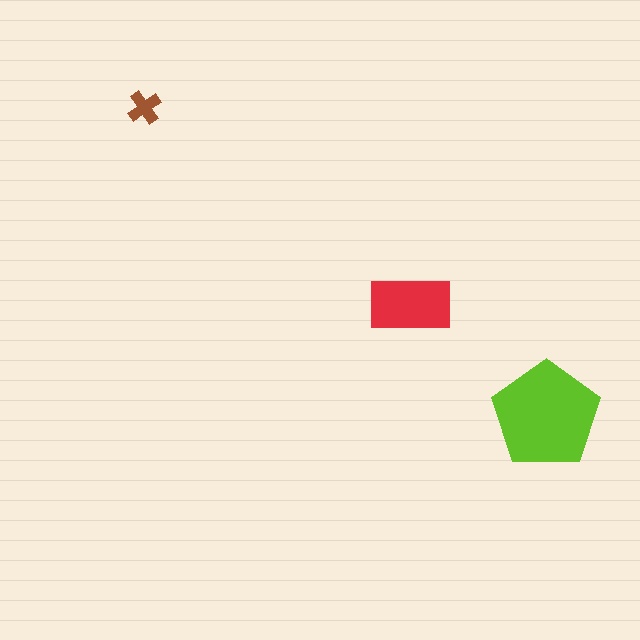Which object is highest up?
The brown cross is topmost.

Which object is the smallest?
The brown cross.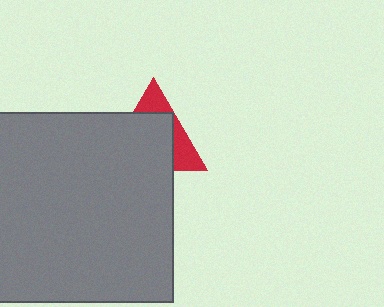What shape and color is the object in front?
The object in front is a gray square.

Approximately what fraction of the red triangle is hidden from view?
Roughly 66% of the red triangle is hidden behind the gray square.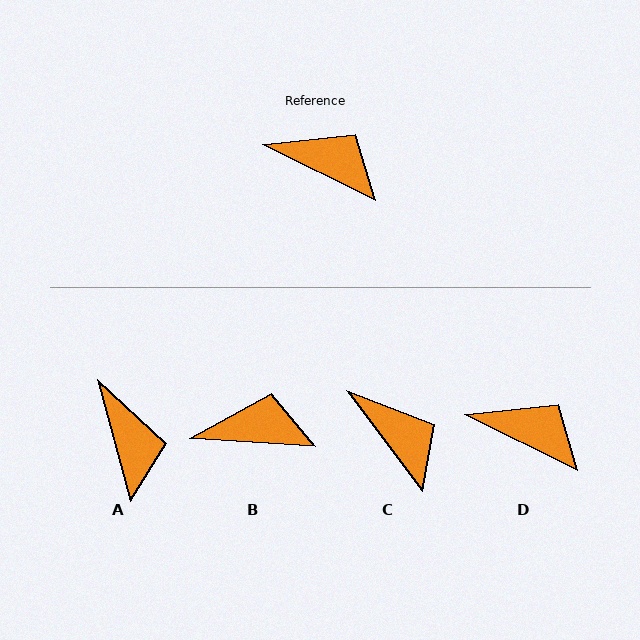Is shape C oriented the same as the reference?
No, it is off by about 27 degrees.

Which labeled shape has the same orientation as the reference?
D.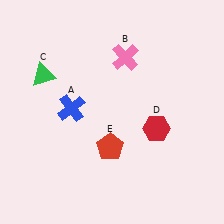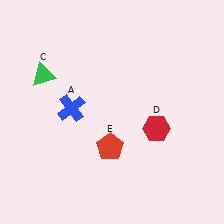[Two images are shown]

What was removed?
The pink cross (B) was removed in Image 2.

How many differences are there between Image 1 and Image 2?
There is 1 difference between the two images.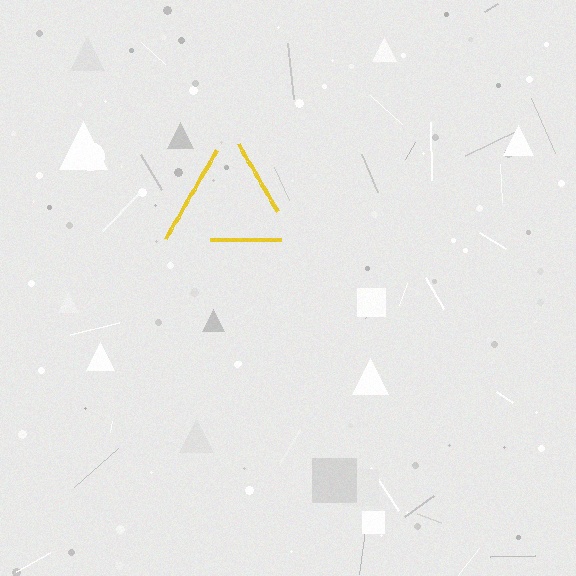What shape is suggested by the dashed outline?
The dashed outline suggests a triangle.